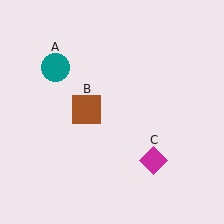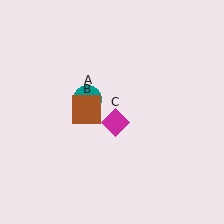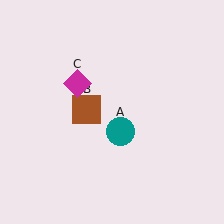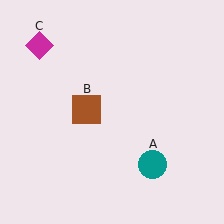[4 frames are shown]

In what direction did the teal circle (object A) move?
The teal circle (object A) moved down and to the right.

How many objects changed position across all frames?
2 objects changed position: teal circle (object A), magenta diamond (object C).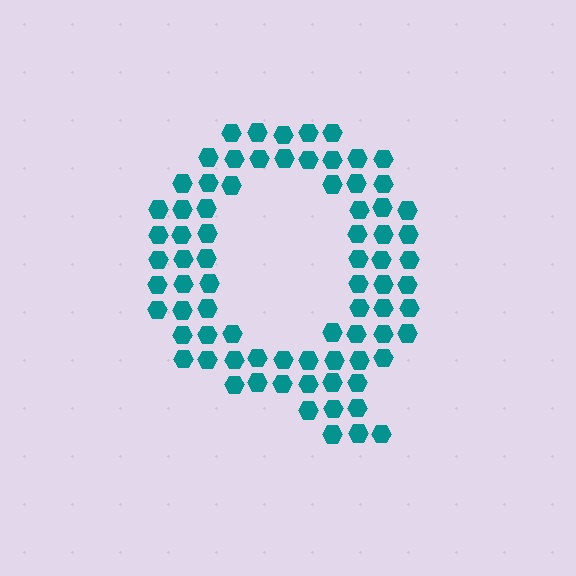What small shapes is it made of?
It is made of small hexagons.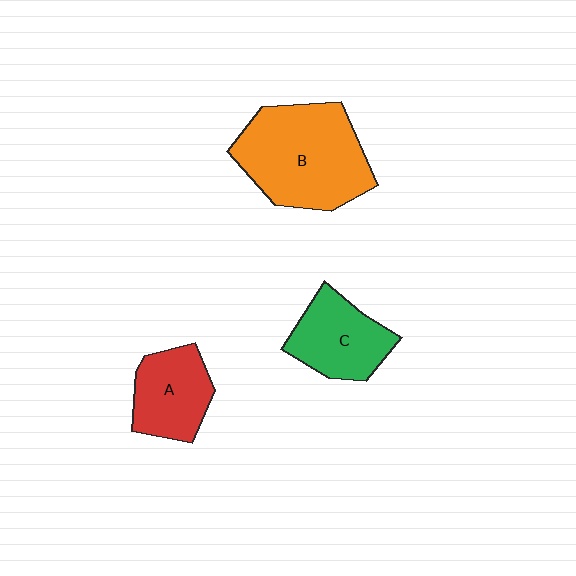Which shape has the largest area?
Shape B (orange).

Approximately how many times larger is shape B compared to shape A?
Approximately 1.9 times.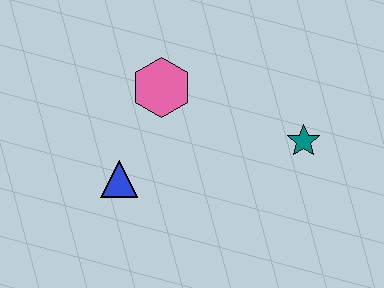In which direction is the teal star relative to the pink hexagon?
The teal star is to the right of the pink hexagon.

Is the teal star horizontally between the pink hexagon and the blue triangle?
No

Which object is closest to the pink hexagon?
The blue triangle is closest to the pink hexagon.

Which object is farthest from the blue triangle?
The teal star is farthest from the blue triangle.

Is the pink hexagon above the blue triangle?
Yes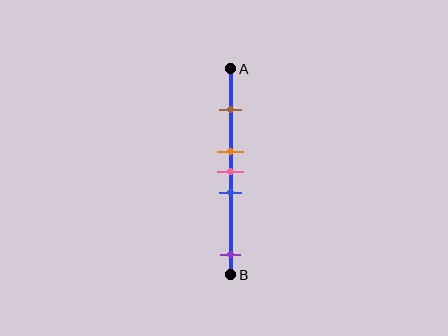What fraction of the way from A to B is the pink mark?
The pink mark is approximately 50% (0.5) of the way from A to B.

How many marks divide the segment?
There are 5 marks dividing the segment.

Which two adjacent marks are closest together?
The orange and pink marks are the closest adjacent pair.